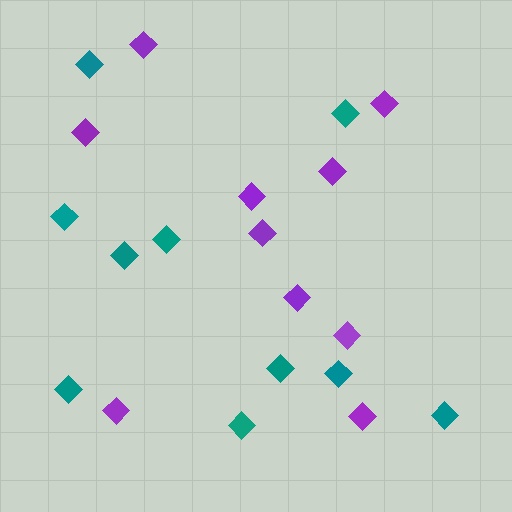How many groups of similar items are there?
There are 2 groups: one group of purple diamonds (10) and one group of teal diamonds (10).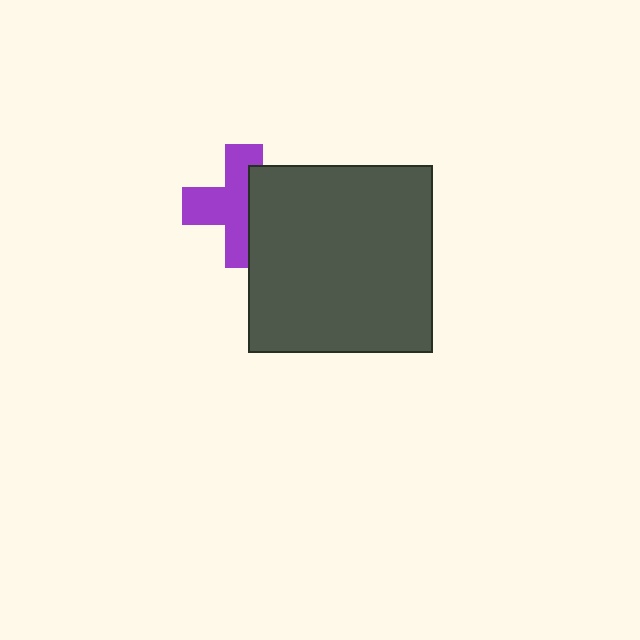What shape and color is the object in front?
The object in front is a dark gray rectangle.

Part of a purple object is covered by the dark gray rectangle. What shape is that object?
It is a cross.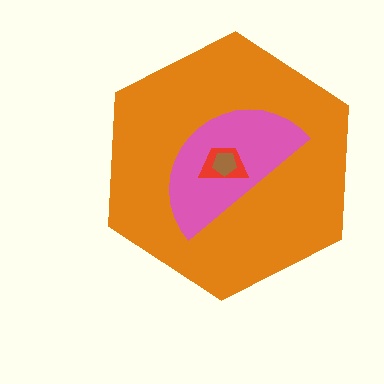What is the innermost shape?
The brown pentagon.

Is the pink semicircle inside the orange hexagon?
Yes.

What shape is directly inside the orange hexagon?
The pink semicircle.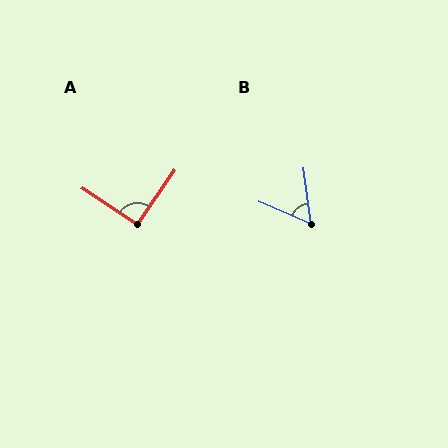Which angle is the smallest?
B, at approximately 59 degrees.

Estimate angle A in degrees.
Approximately 92 degrees.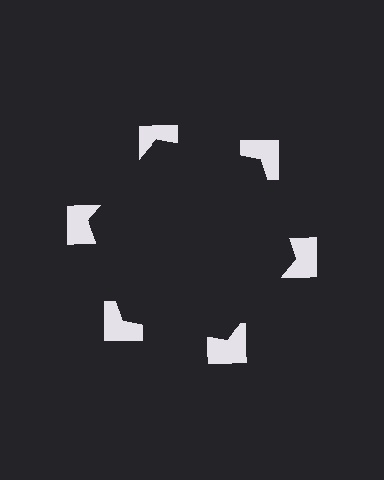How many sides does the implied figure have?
6 sides.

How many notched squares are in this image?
There are 6 — one at each vertex of the illusory hexagon.